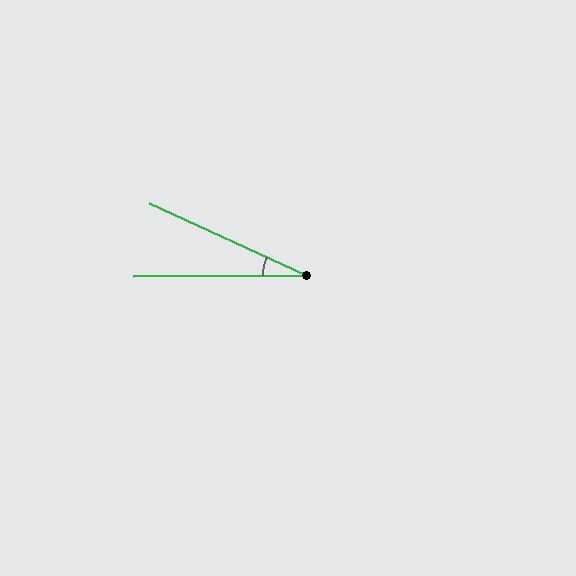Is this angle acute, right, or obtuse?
It is acute.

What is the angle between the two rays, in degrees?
Approximately 25 degrees.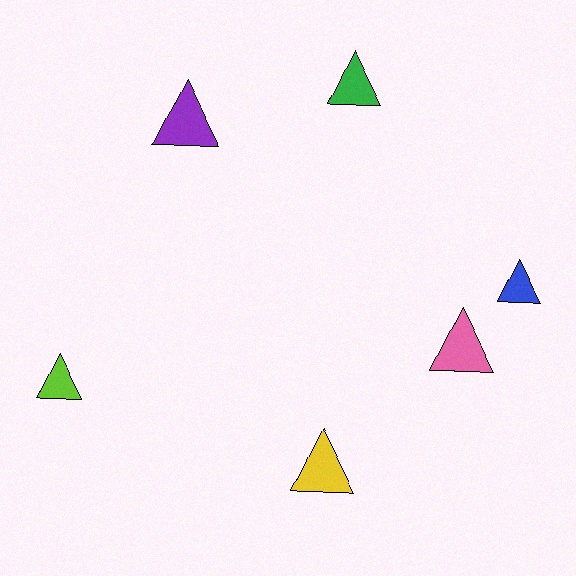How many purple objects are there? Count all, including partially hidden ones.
There is 1 purple object.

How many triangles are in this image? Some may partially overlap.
There are 6 triangles.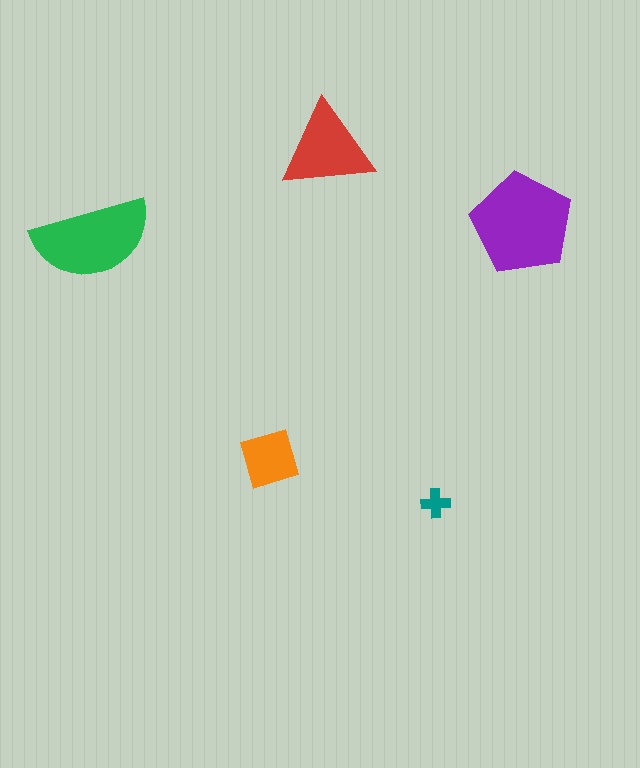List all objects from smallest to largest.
The teal cross, the orange diamond, the red triangle, the green semicircle, the purple pentagon.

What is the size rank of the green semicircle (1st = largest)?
2nd.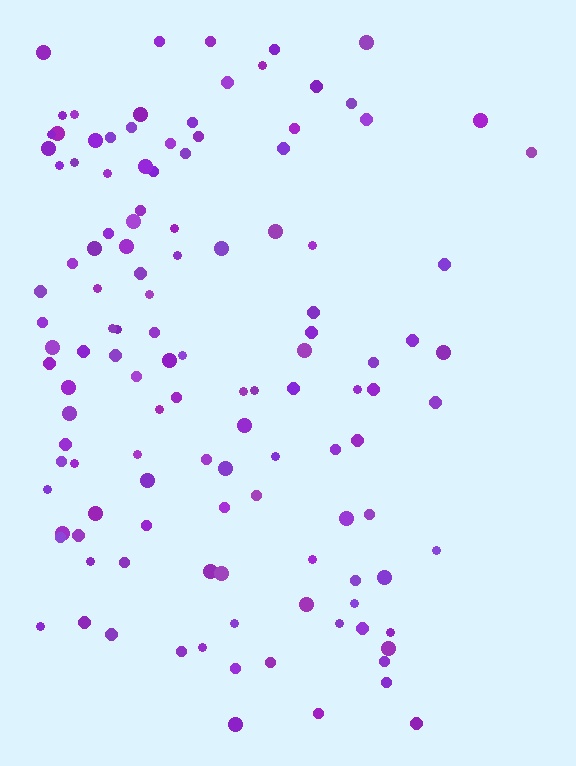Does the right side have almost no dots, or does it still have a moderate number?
Still a moderate number, just noticeably fewer than the left.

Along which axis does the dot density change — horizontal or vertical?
Horizontal.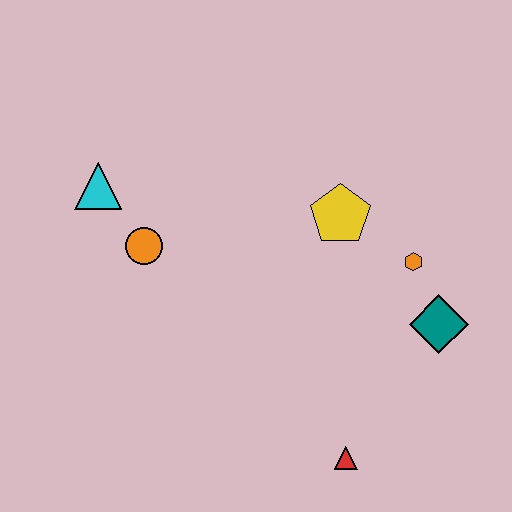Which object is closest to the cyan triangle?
The orange circle is closest to the cyan triangle.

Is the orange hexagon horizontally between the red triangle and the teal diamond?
Yes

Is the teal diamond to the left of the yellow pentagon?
No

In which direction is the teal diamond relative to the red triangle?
The teal diamond is above the red triangle.